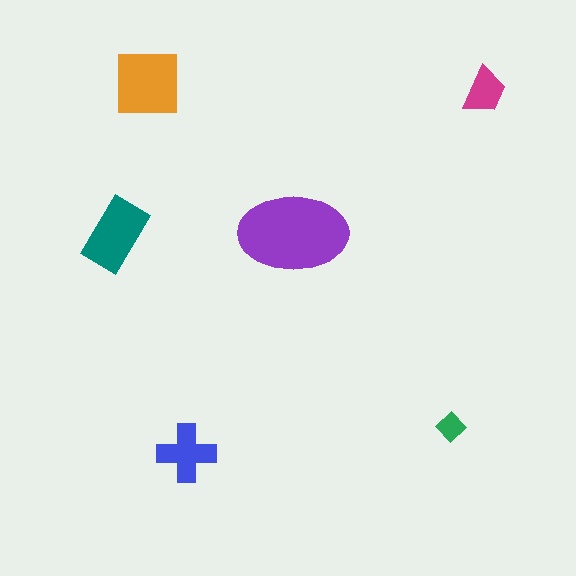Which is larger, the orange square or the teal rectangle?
The orange square.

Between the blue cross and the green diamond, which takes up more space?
The blue cross.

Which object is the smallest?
The green diamond.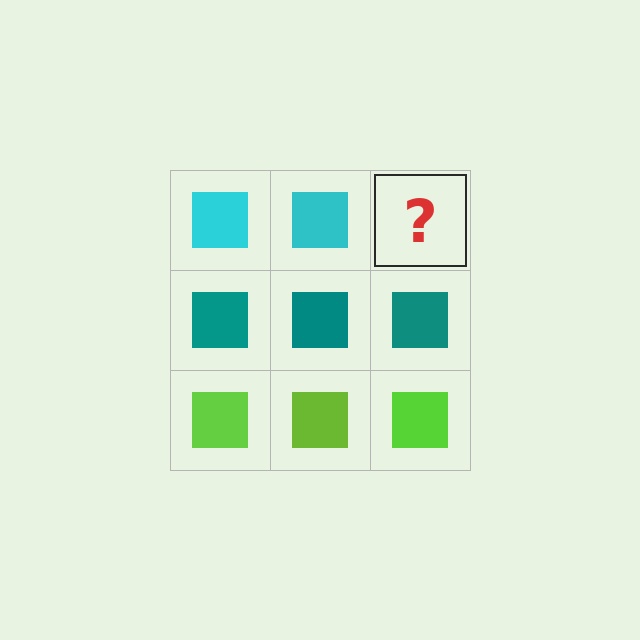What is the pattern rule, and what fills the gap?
The rule is that each row has a consistent color. The gap should be filled with a cyan square.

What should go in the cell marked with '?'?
The missing cell should contain a cyan square.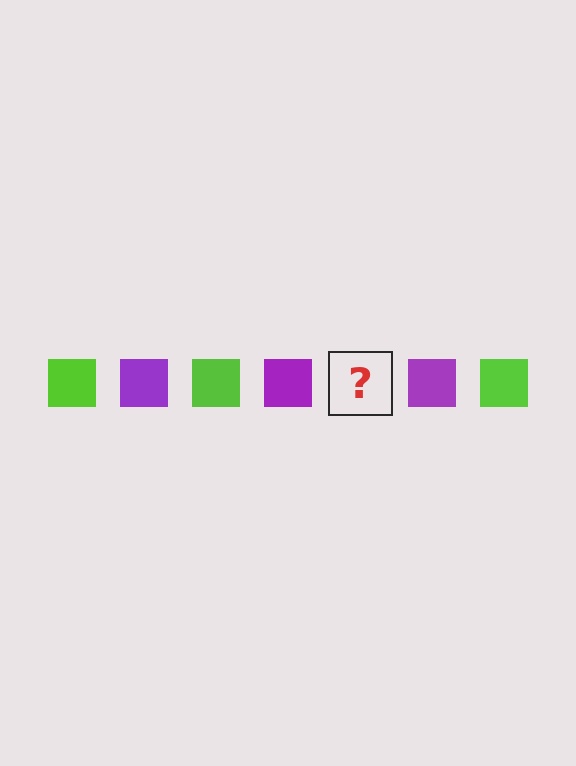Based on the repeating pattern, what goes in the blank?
The blank should be a lime square.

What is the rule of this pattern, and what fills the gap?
The rule is that the pattern cycles through lime, purple squares. The gap should be filled with a lime square.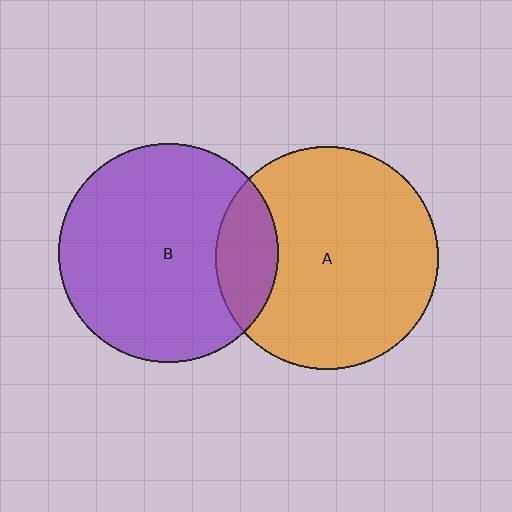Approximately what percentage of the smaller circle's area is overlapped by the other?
Approximately 15%.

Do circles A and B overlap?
Yes.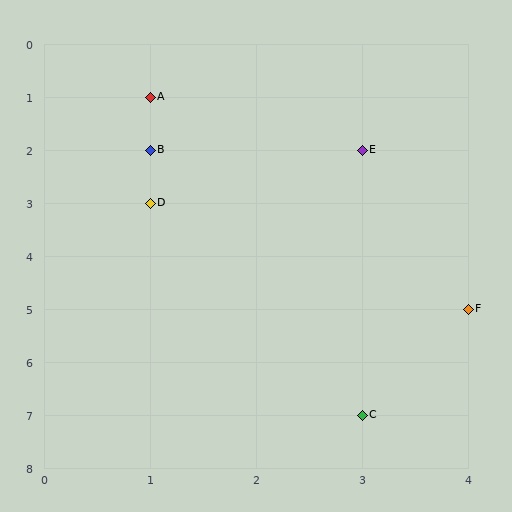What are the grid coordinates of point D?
Point D is at grid coordinates (1, 3).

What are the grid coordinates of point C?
Point C is at grid coordinates (3, 7).